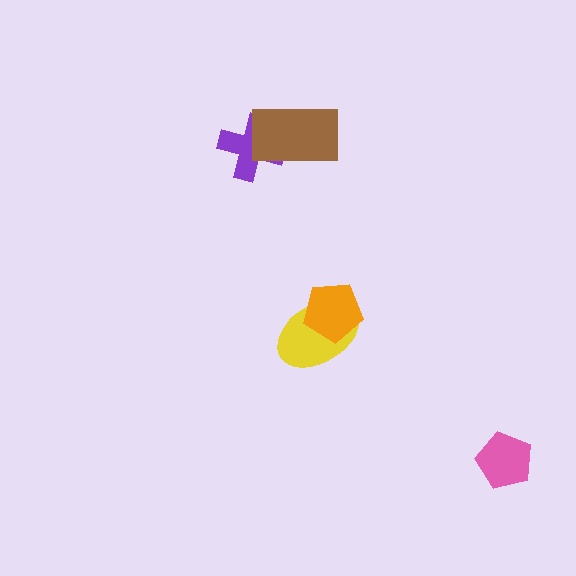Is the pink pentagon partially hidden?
No, no other shape covers it.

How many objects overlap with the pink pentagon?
0 objects overlap with the pink pentagon.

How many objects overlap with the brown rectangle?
1 object overlaps with the brown rectangle.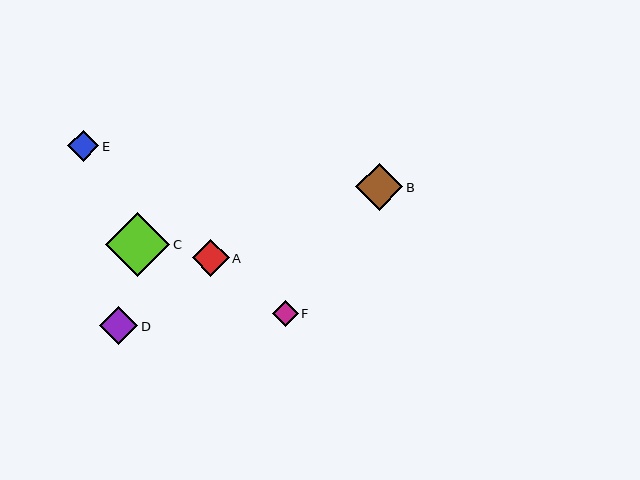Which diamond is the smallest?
Diamond F is the smallest with a size of approximately 26 pixels.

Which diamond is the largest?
Diamond C is the largest with a size of approximately 64 pixels.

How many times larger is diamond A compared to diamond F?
Diamond A is approximately 1.4 times the size of diamond F.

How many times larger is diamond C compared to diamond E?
Diamond C is approximately 2.0 times the size of diamond E.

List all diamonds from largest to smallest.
From largest to smallest: C, B, D, A, E, F.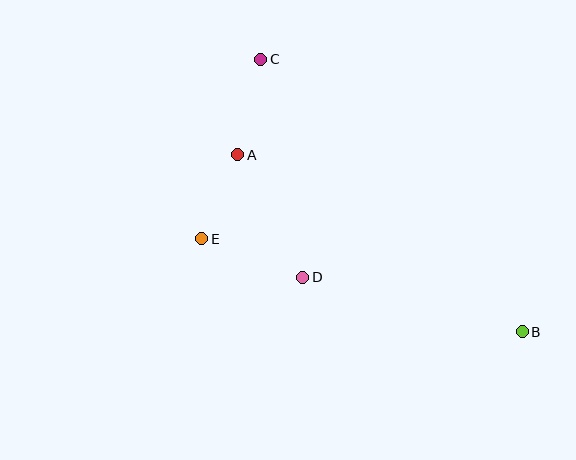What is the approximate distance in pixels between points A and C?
The distance between A and C is approximately 98 pixels.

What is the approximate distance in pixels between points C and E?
The distance between C and E is approximately 189 pixels.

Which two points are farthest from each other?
Points B and C are farthest from each other.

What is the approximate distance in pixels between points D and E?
The distance between D and E is approximately 108 pixels.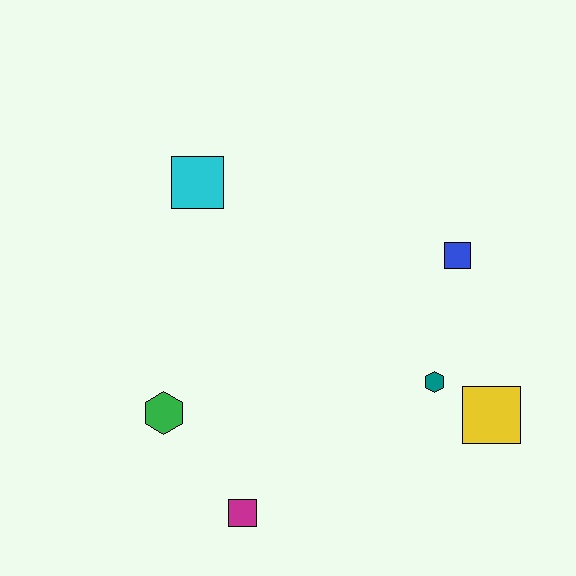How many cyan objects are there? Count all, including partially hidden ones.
There is 1 cyan object.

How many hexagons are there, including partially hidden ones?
There are 2 hexagons.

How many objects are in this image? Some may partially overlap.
There are 6 objects.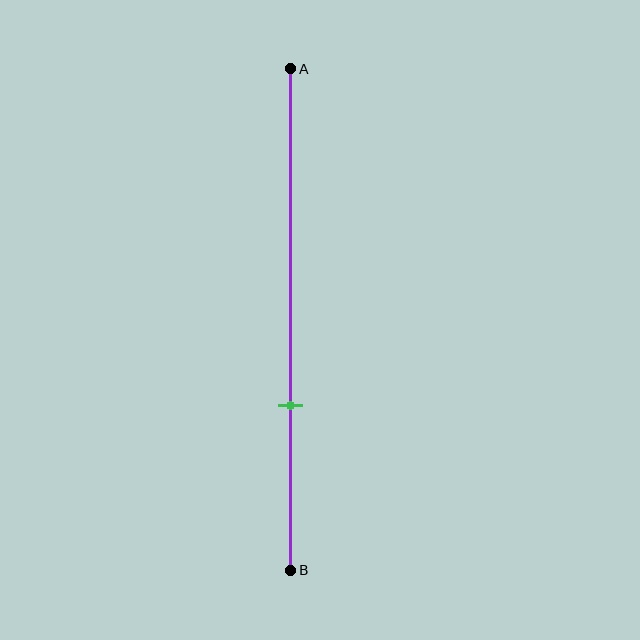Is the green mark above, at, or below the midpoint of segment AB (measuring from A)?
The green mark is below the midpoint of segment AB.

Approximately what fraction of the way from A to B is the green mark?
The green mark is approximately 65% of the way from A to B.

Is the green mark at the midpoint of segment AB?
No, the mark is at about 65% from A, not at the 50% midpoint.